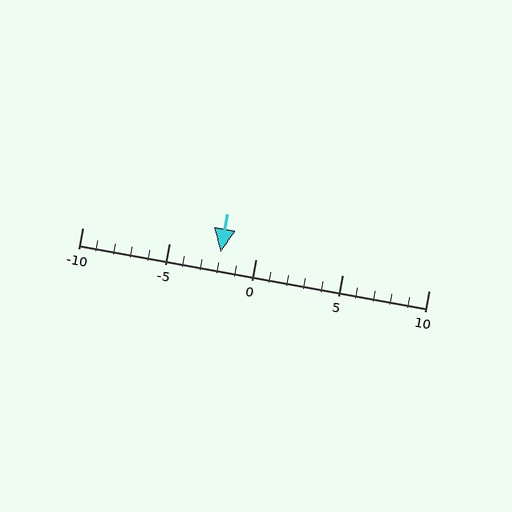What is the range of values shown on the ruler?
The ruler shows values from -10 to 10.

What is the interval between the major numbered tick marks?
The major tick marks are spaced 5 units apart.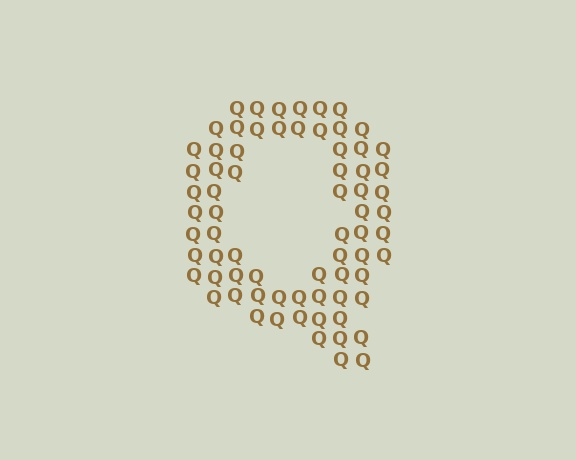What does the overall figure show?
The overall figure shows the letter Q.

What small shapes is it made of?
It is made of small letter Q's.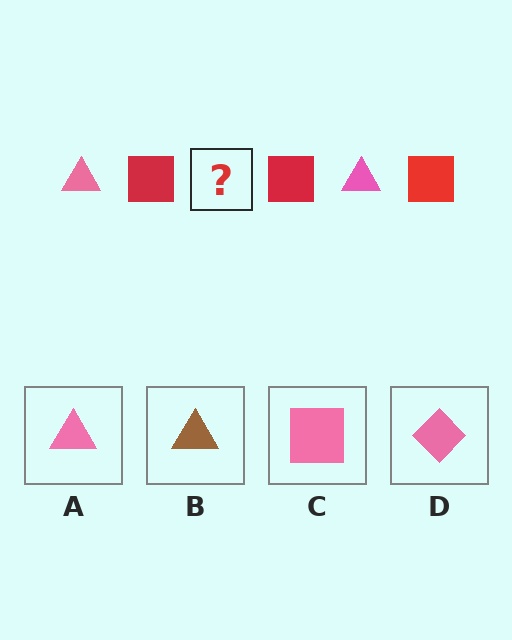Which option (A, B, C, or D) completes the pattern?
A.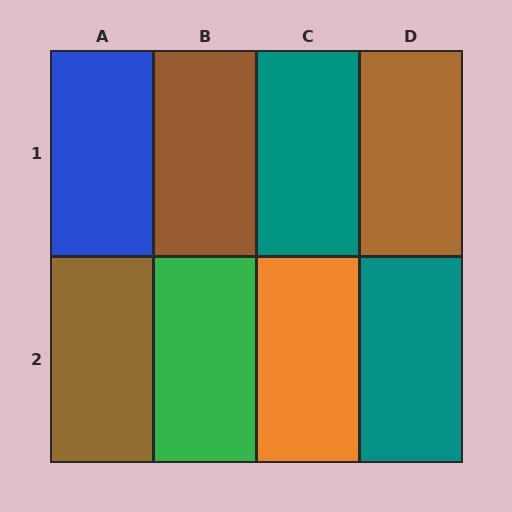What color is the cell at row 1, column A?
Blue.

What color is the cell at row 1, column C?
Teal.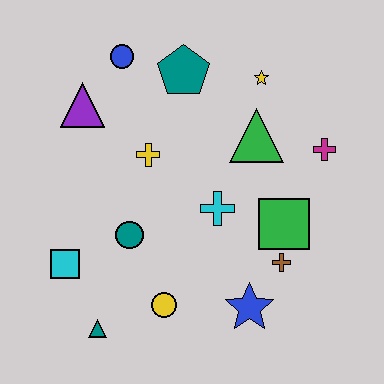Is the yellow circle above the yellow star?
No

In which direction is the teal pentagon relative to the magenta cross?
The teal pentagon is to the left of the magenta cross.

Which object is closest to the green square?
The brown cross is closest to the green square.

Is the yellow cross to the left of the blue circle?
No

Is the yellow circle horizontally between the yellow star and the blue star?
No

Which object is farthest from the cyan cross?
The blue circle is farthest from the cyan cross.